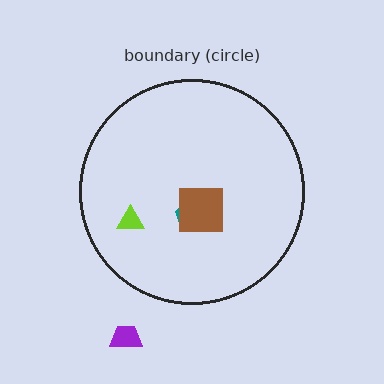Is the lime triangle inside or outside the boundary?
Inside.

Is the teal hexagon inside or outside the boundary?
Inside.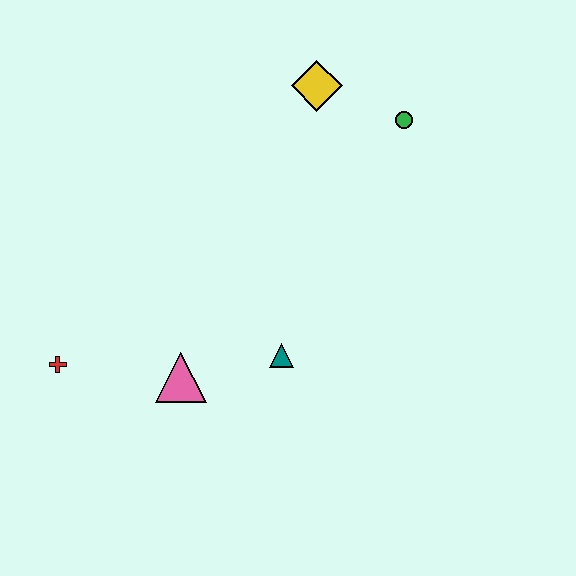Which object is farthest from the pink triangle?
The green circle is farthest from the pink triangle.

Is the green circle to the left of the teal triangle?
No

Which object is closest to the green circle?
The yellow diamond is closest to the green circle.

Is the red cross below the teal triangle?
Yes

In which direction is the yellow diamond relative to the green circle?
The yellow diamond is to the left of the green circle.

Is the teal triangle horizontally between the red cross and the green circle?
Yes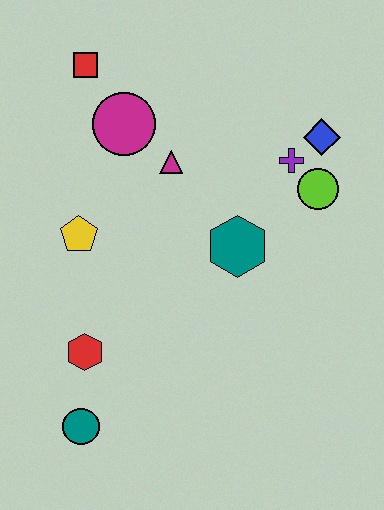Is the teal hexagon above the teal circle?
Yes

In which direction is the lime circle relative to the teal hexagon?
The lime circle is to the right of the teal hexagon.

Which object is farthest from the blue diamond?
The teal circle is farthest from the blue diamond.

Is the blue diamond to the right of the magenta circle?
Yes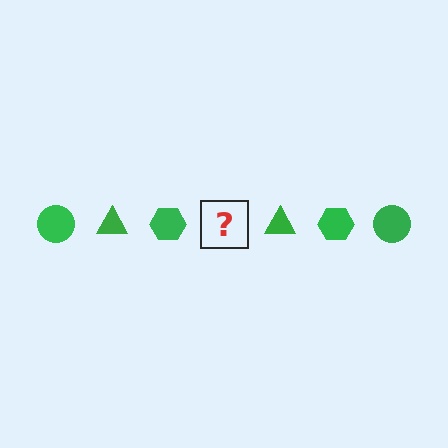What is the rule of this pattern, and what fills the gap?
The rule is that the pattern cycles through circle, triangle, hexagon shapes in green. The gap should be filled with a green circle.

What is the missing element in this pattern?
The missing element is a green circle.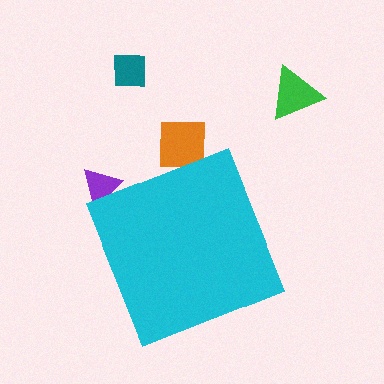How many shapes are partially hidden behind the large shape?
2 shapes are partially hidden.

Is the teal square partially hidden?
No, the teal square is fully visible.